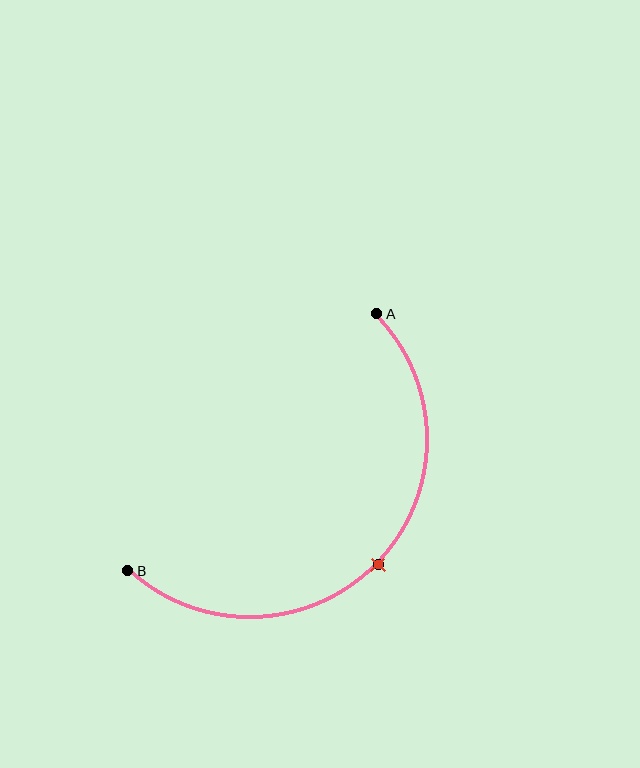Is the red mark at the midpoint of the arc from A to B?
Yes. The red mark lies on the arc at equal arc-length from both A and B — it is the arc midpoint.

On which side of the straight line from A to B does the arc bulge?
The arc bulges below and to the right of the straight line connecting A and B.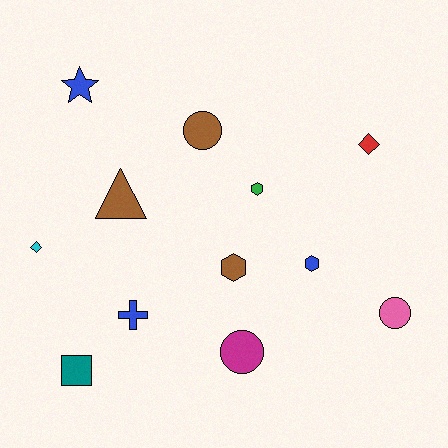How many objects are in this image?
There are 12 objects.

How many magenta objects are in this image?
There is 1 magenta object.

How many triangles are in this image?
There is 1 triangle.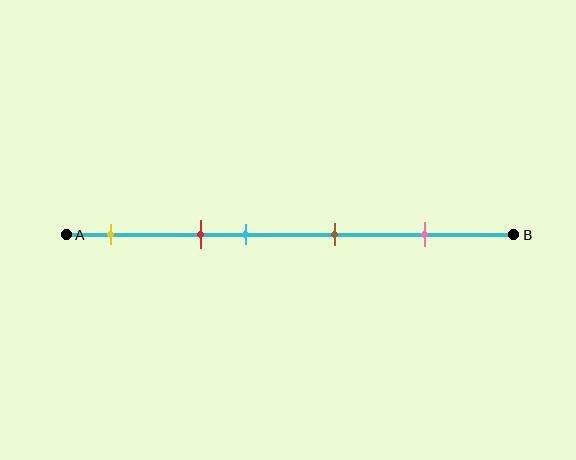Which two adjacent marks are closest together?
The red and cyan marks are the closest adjacent pair.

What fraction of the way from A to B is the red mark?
The red mark is approximately 30% (0.3) of the way from A to B.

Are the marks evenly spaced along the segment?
No, the marks are not evenly spaced.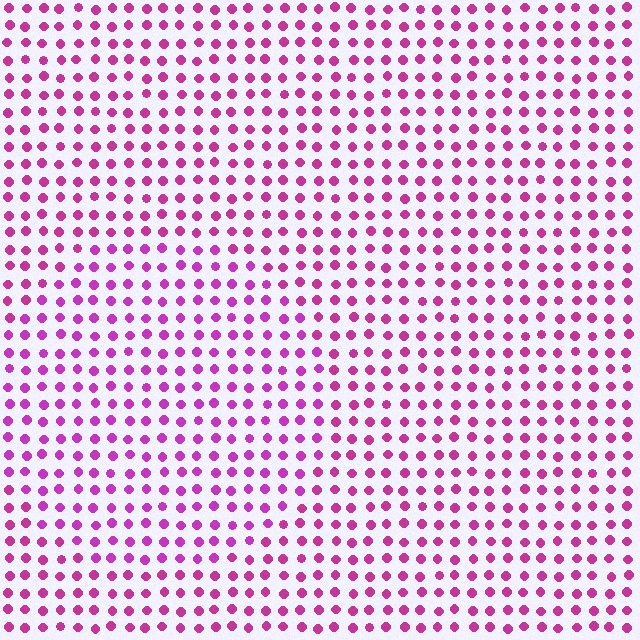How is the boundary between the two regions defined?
The boundary is defined purely by a slight shift in hue (about 16 degrees). Spacing, size, and orientation are identical on both sides.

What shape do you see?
I see a circle.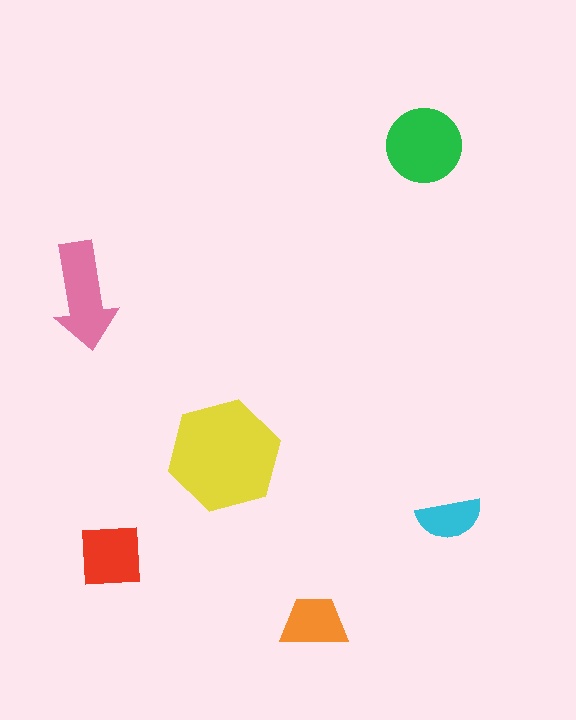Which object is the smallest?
The cyan semicircle.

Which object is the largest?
The yellow hexagon.